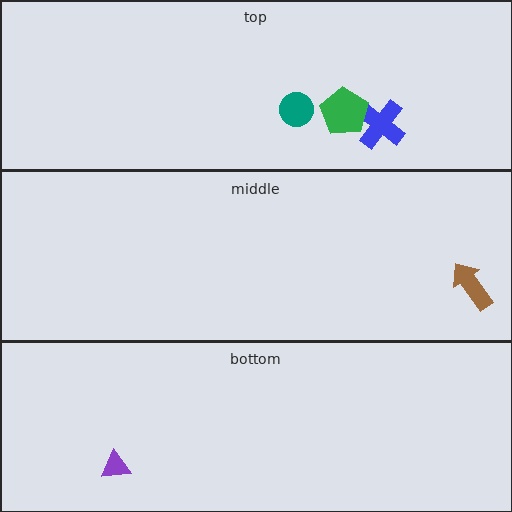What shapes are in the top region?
The teal circle, the blue cross, the green pentagon.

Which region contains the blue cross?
The top region.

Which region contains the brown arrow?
The middle region.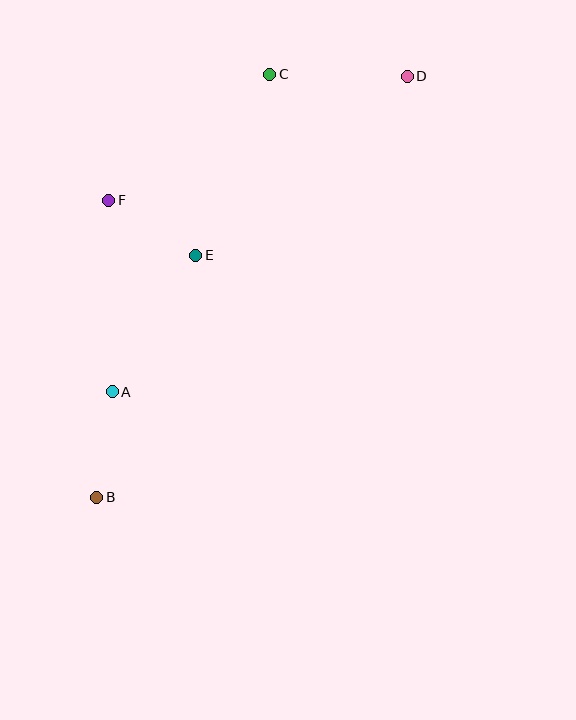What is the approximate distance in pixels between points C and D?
The distance between C and D is approximately 137 pixels.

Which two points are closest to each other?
Points E and F are closest to each other.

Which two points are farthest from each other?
Points B and D are farthest from each other.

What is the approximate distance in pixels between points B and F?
The distance between B and F is approximately 297 pixels.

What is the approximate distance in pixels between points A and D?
The distance between A and D is approximately 432 pixels.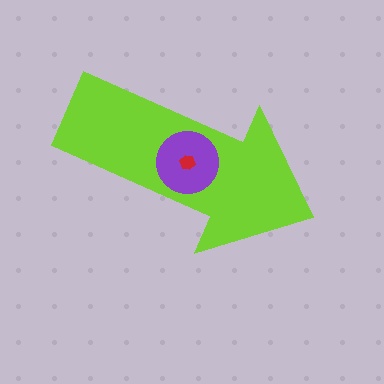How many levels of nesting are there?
3.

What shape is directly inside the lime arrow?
The purple circle.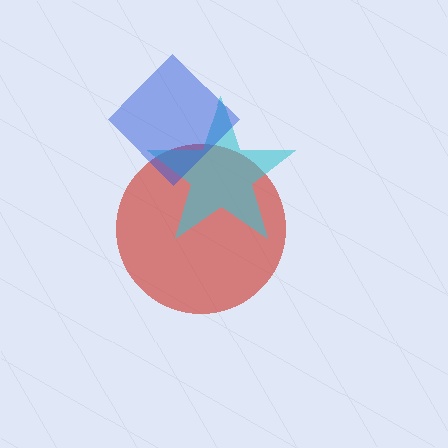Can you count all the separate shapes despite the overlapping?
Yes, there are 3 separate shapes.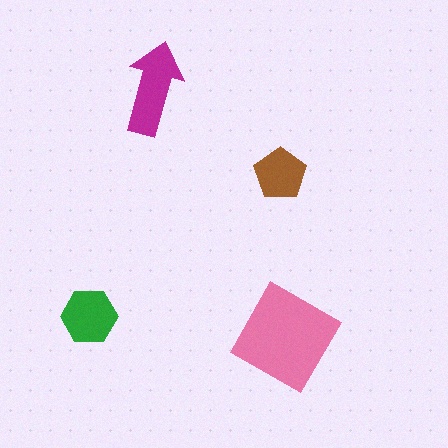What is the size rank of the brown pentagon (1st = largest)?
4th.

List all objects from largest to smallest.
The pink diamond, the magenta arrow, the green hexagon, the brown pentagon.